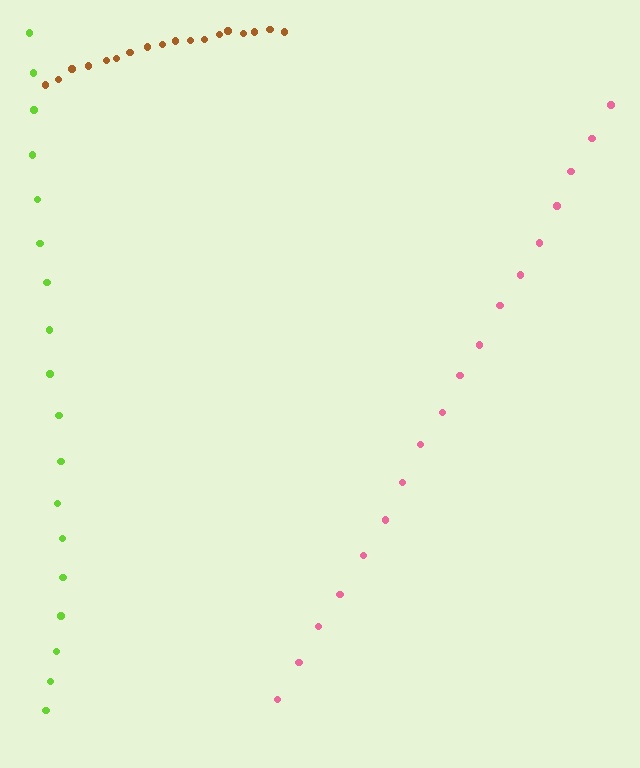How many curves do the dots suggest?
There are 3 distinct paths.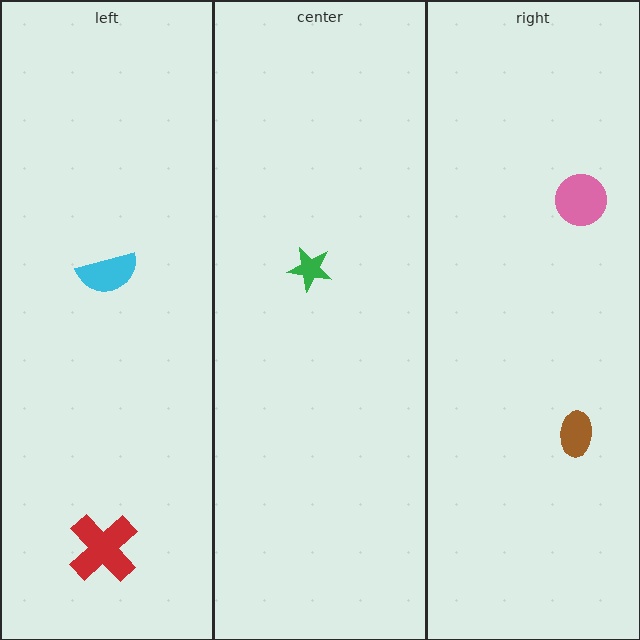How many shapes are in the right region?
2.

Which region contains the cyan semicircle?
The left region.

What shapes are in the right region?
The brown ellipse, the pink circle.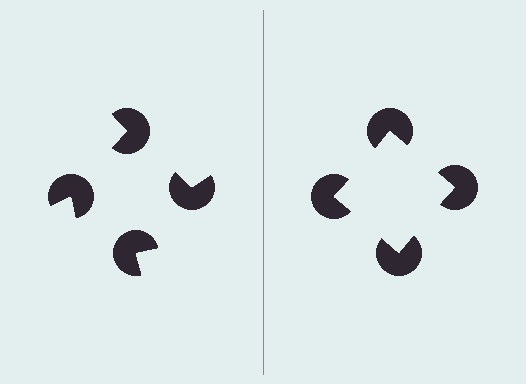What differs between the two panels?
The pac-man discs are positioned identically on both sides; only the wedge orientations differ. On the right they align to a square; on the left they are misaligned.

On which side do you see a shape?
An illusory square appears on the right side. On the left side the wedge cuts are rotated, so no coherent shape forms.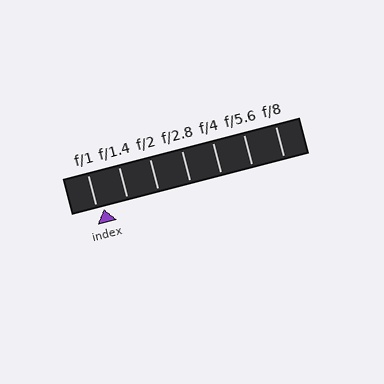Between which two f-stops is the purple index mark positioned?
The index mark is between f/1 and f/1.4.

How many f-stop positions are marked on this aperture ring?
There are 7 f-stop positions marked.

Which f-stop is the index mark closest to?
The index mark is closest to f/1.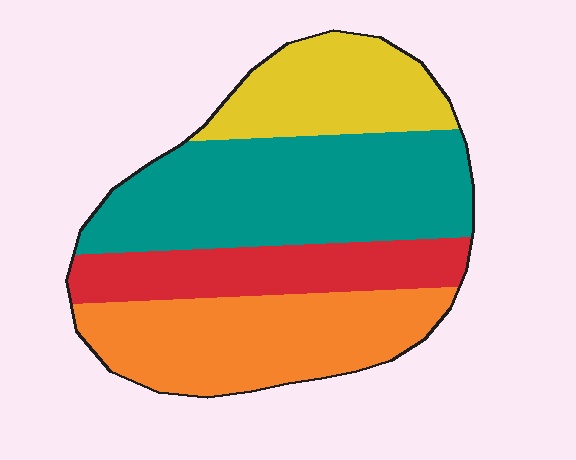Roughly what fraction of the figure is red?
Red takes up less than a quarter of the figure.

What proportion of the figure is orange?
Orange covers 28% of the figure.